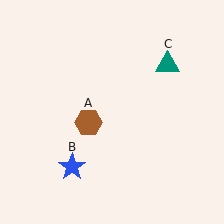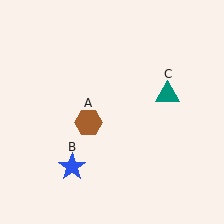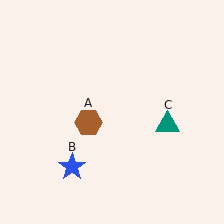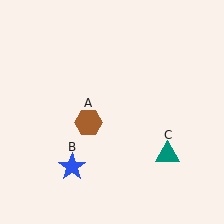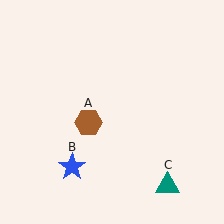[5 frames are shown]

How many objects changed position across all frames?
1 object changed position: teal triangle (object C).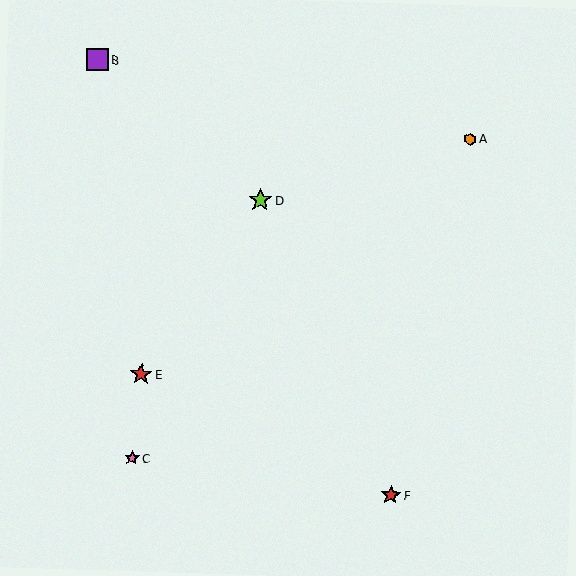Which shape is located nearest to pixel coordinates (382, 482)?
The red star (labeled F) at (391, 495) is nearest to that location.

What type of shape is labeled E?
Shape E is a red star.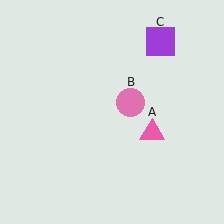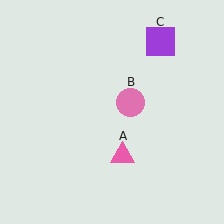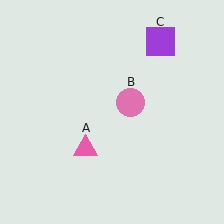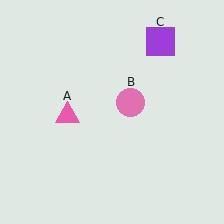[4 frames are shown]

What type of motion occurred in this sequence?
The pink triangle (object A) rotated clockwise around the center of the scene.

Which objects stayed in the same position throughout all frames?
Pink circle (object B) and purple square (object C) remained stationary.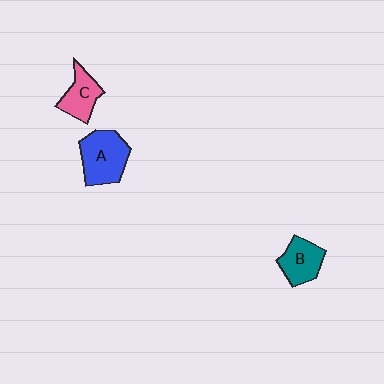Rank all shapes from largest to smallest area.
From largest to smallest: A (blue), B (teal), C (pink).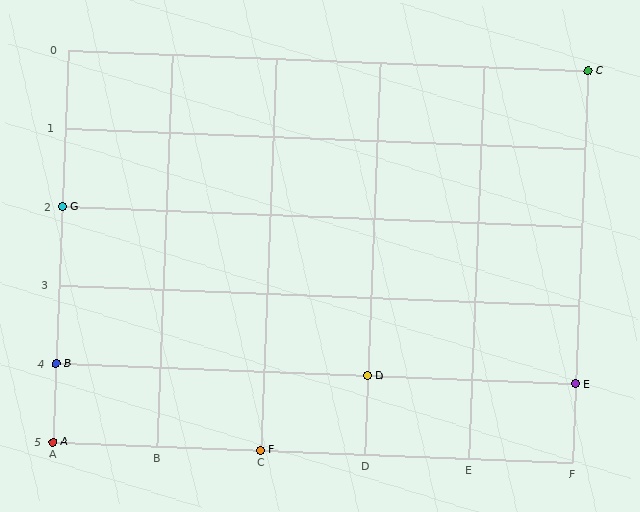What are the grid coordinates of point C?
Point C is at grid coordinates (F, 0).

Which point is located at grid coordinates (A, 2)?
Point G is at (A, 2).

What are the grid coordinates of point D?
Point D is at grid coordinates (D, 4).